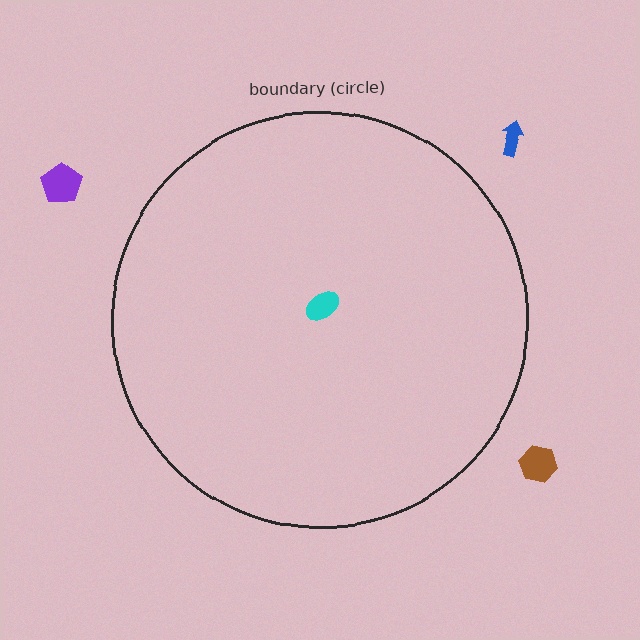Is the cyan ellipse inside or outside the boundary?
Inside.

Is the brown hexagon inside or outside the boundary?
Outside.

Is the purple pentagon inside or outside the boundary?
Outside.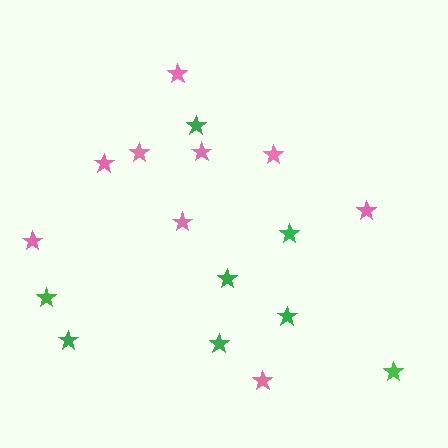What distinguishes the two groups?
There are 2 groups: one group of pink stars (9) and one group of green stars (8).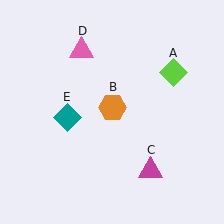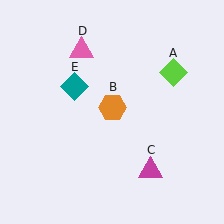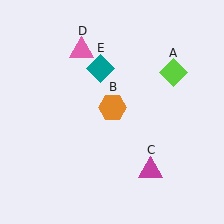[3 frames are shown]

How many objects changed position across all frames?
1 object changed position: teal diamond (object E).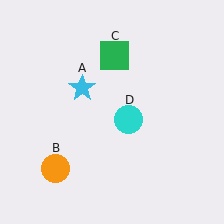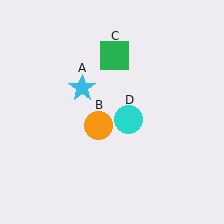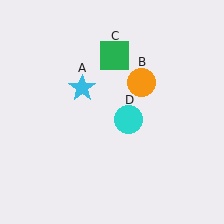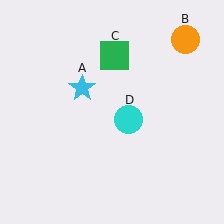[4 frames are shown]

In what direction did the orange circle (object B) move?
The orange circle (object B) moved up and to the right.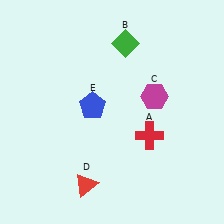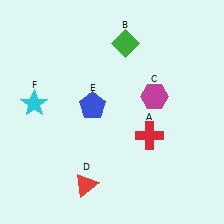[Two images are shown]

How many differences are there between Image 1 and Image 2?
There is 1 difference between the two images.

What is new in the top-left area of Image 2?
A cyan star (F) was added in the top-left area of Image 2.